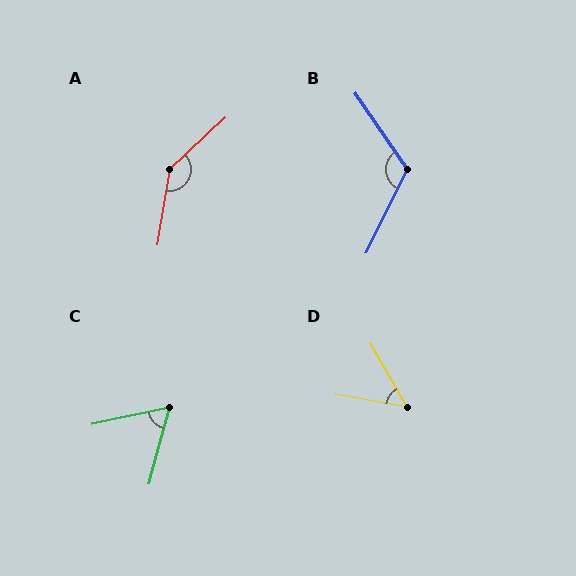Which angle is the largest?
A, at approximately 142 degrees.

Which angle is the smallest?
D, at approximately 50 degrees.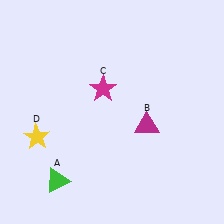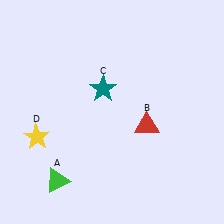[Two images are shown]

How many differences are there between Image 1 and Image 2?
There are 2 differences between the two images.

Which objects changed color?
B changed from magenta to red. C changed from magenta to teal.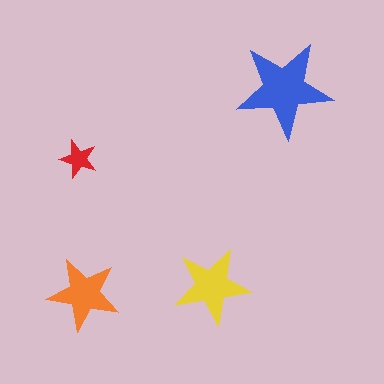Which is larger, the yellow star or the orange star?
The yellow one.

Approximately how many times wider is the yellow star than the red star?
About 2 times wider.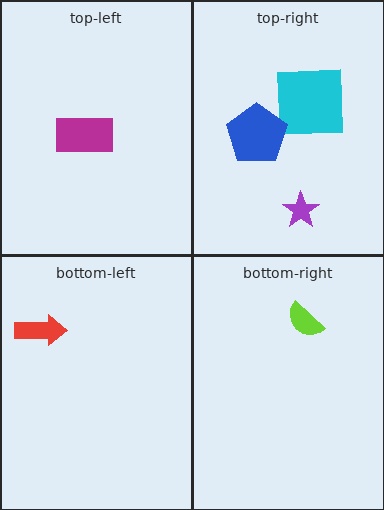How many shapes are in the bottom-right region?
1.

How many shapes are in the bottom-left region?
1.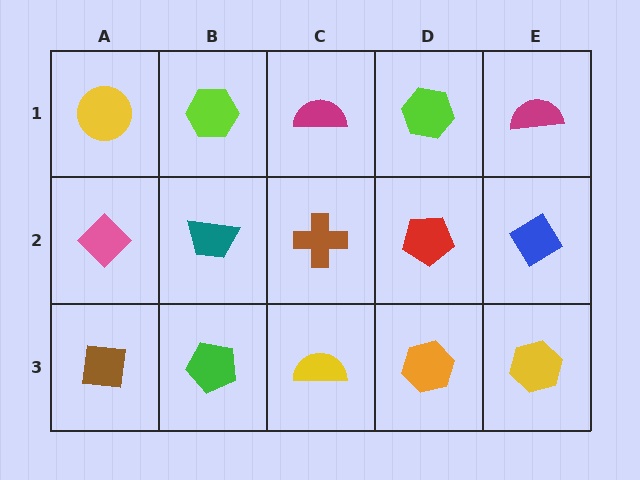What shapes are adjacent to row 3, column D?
A red pentagon (row 2, column D), a yellow semicircle (row 3, column C), a yellow hexagon (row 3, column E).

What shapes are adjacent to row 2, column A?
A yellow circle (row 1, column A), a brown square (row 3, column A), a teal trapezoid (row 2, column B).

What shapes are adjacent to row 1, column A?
A pink diamond (row 2, column A), a lime hexagon (row 1, column B).